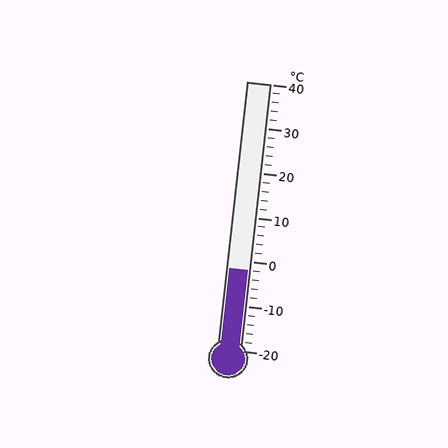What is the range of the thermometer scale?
The thermometer scale ranges from -20°C to 40°C.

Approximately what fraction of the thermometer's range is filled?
The thermometer is filled to approximately 30% of its range.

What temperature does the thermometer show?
The thermometer shows approximately -2°C.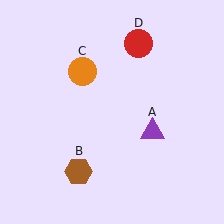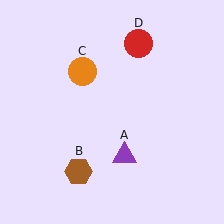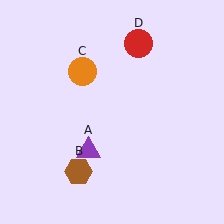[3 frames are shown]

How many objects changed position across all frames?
1 object changed position: purple triangle (object A).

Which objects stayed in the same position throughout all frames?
Brown hexagon (object B) and orange circle (object C) and red circle (object D) remained stationary.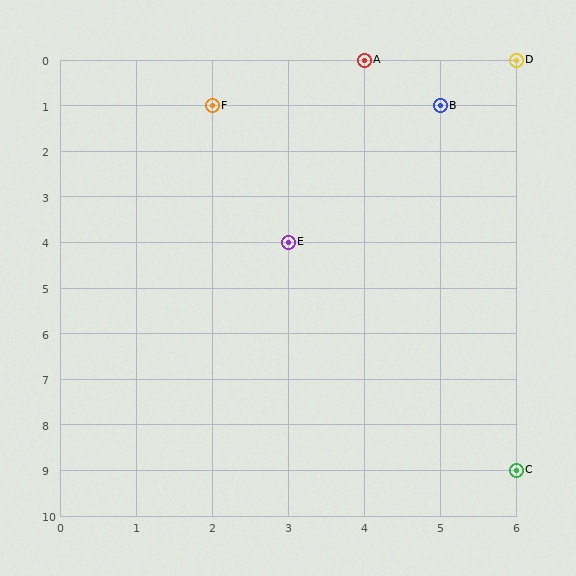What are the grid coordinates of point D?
Point D is at grid coordinates (6, 0).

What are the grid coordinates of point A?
Point A is at grid coordinates (4, 0).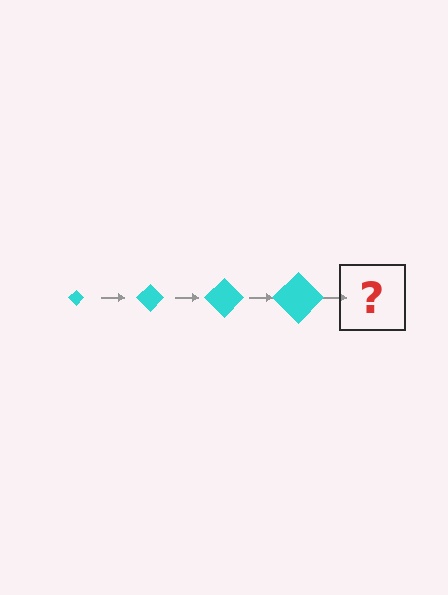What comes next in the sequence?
The next element should be a cyan diamond, larger than the previous one.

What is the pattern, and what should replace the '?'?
The pattern is that the diamond gets progressively larger each step. The '?' should be a cyan diamond, larger than the previous one.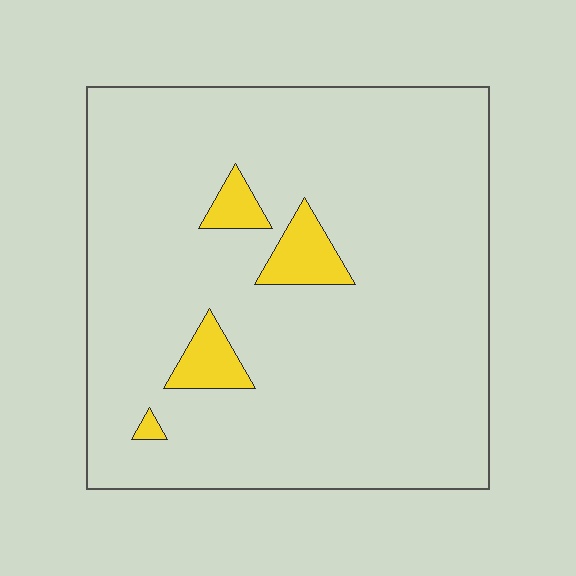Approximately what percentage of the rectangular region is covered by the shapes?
Approximately 5%.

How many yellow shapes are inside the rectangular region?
4.